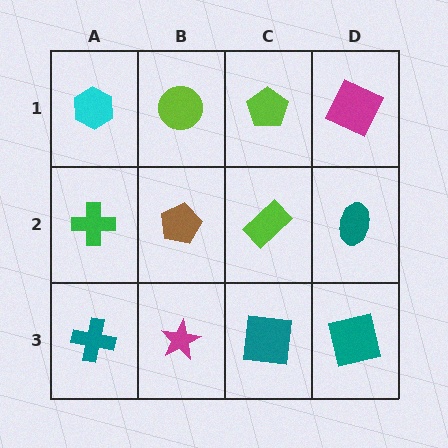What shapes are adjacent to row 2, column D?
A magenta square (row 1, column D), a teal square (row 3, column D), a lime rectangle (row 2, column C).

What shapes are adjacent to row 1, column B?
A brown pentagon (row 2, column B), a cyan hexagon (row 1, column A), a lime pentagon (row 1, column C).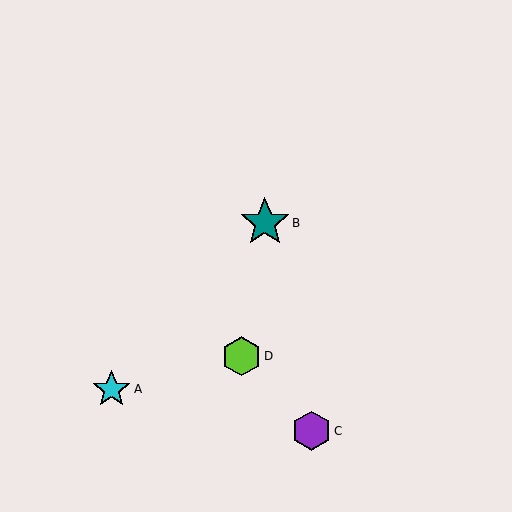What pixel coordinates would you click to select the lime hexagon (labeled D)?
Click at (241, 356) to select the lime hexagon D.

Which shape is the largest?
The teal star (labeled B) is the largest.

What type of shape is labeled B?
Shape B is a teal star.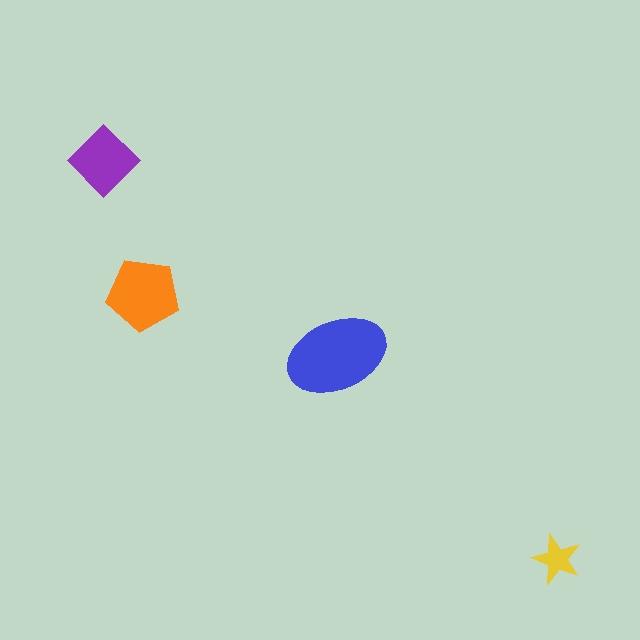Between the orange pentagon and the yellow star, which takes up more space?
The orange pentagon.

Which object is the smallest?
The yellow star.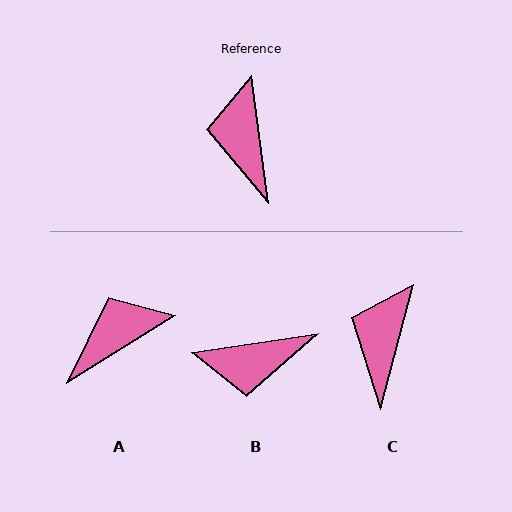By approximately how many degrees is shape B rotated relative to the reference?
Approximately 91 degrees counter-clockwise.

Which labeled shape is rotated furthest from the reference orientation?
B, about 91 degrees away.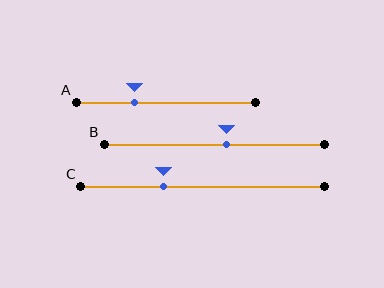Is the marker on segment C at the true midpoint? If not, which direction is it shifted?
No, the marker on segment C is shifted to the left by about 16% of the segment length.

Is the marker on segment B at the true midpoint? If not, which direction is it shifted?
No, the marker on segment B is shifted to the right by about 5% of the segment length.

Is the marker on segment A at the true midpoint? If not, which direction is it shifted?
No, the marker on segment A is shifted to the left by about 18% of the segment length.